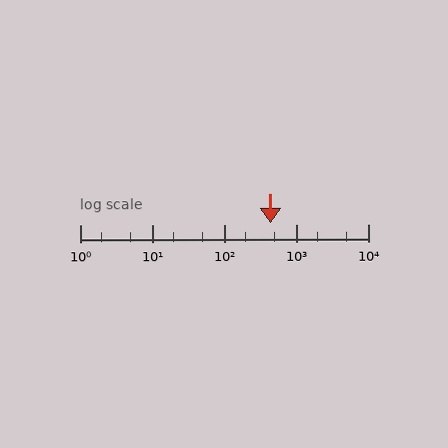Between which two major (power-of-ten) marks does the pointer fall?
The pointer is between 100 and 1000.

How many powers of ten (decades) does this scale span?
The scale spans 4 decades, from 1 to 10000.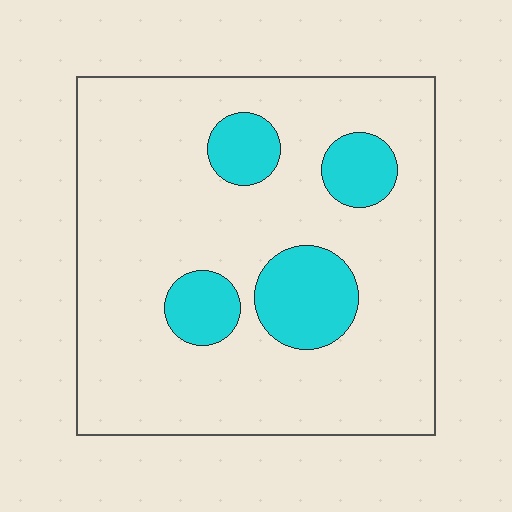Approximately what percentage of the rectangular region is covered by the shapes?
Approximately 15%.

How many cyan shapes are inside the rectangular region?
4.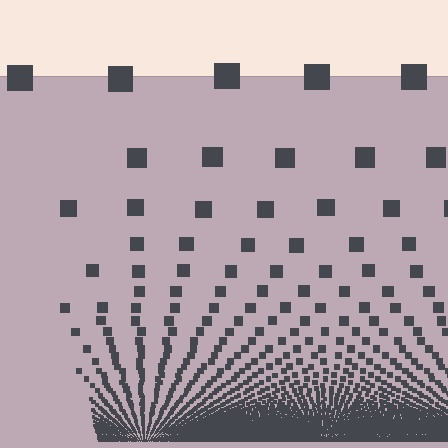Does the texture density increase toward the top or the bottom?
Density increases toward the bottom.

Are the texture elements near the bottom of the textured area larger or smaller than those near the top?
Smaller. The gradient is inverted — elements near the bottom are smaller and denser.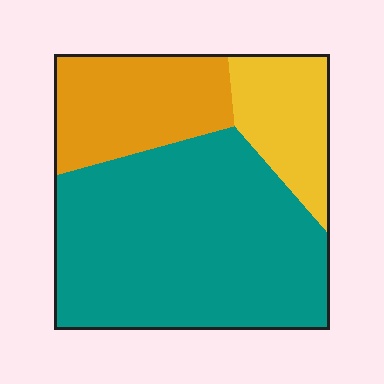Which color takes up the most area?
Teal, at roughly 60%.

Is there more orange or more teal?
Teal.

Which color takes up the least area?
Yellow, at roughly 15%.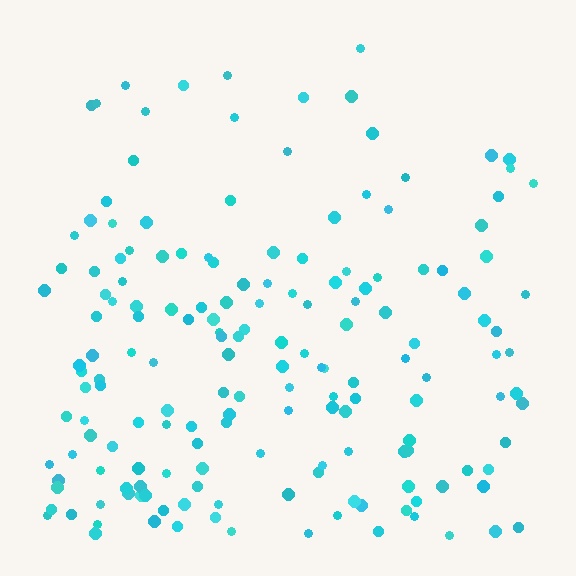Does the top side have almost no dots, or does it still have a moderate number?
Still a moderate number, just noticeably fewer than the bottom.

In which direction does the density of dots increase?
From top to bottom, with the bottom side densest.